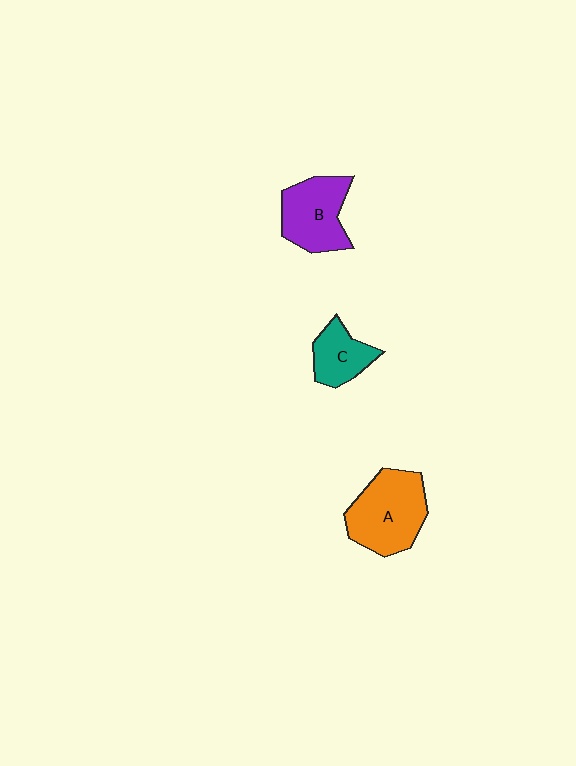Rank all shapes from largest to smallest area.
From largest to smallest: A (orange), B (purple), C (teal).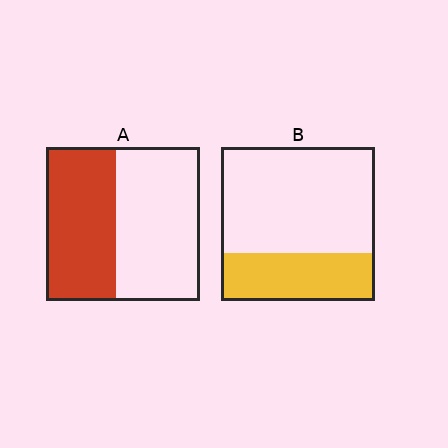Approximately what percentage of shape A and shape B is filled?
A is approximately 45% and B is approximately 30%.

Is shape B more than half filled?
No.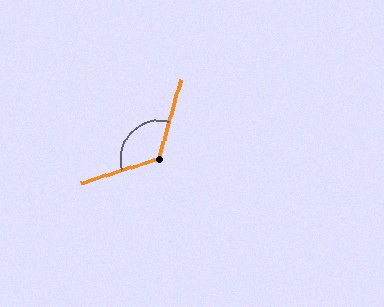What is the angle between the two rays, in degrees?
Approximately 123 degrees.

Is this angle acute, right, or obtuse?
It is obtuse.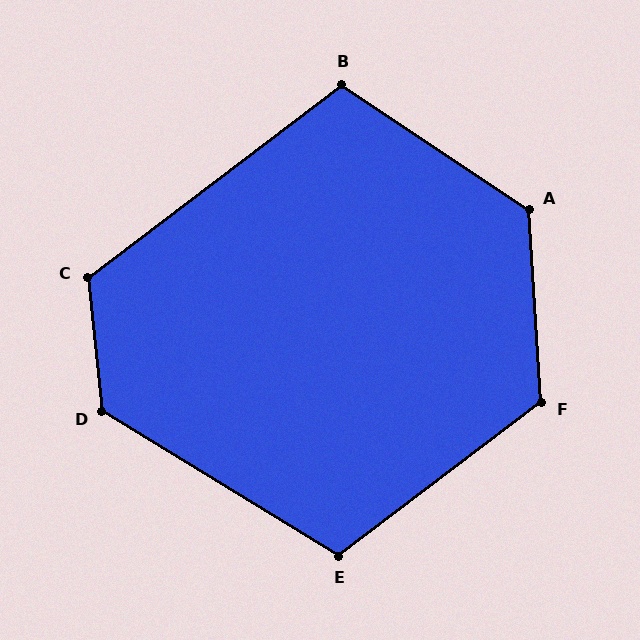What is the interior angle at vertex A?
Approximately 127 degrees (obtuse).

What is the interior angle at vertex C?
Approximately 121 degrees (obtuse).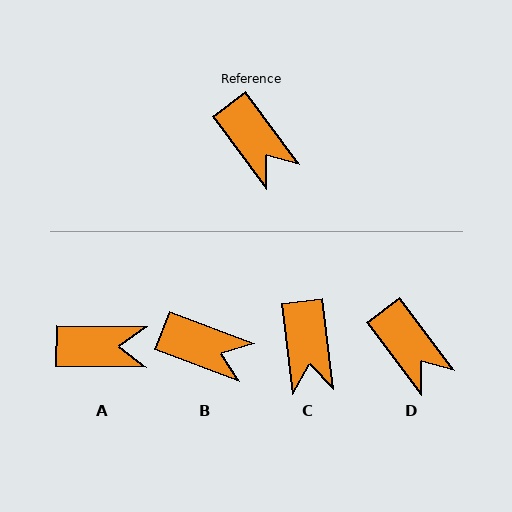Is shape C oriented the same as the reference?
No, it is off by about 30 degrees.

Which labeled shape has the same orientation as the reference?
D.